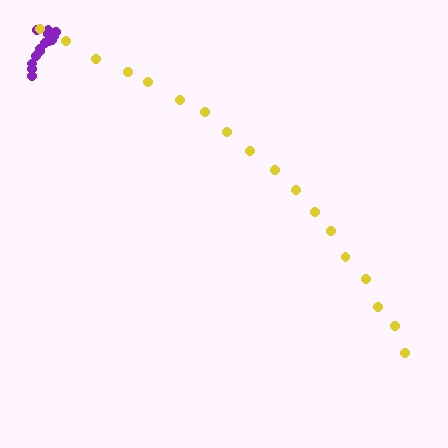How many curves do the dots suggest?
There are 2 distinct paths.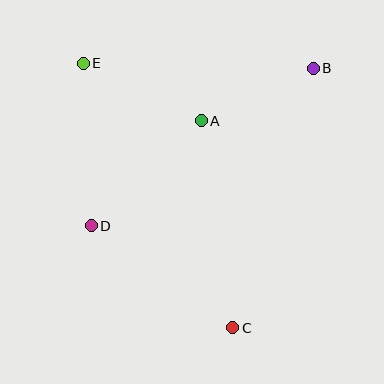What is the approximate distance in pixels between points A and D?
The distance between A and D is approximately 152 pixels.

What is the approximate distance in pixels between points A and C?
The distance between A and C is approximately 209 pixels.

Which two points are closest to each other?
Points A and B are closest to each other.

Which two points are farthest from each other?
Points C and E are farthest from each other.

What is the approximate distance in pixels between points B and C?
The distance between B and C is approximately 272 pixels.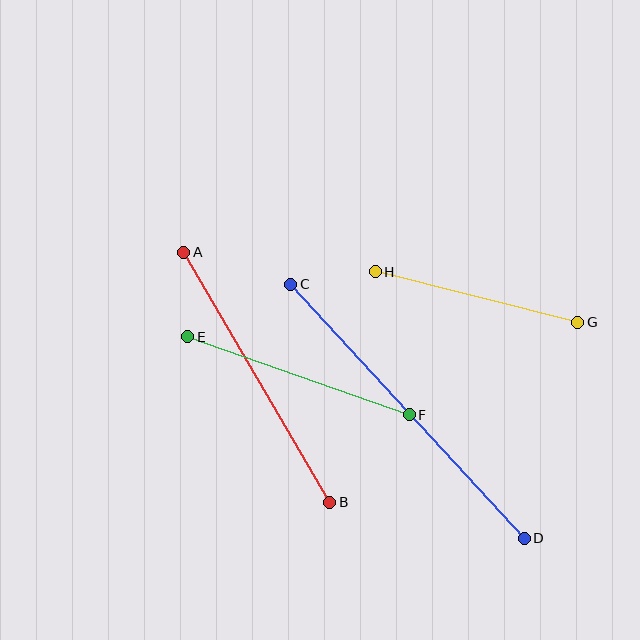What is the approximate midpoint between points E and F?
The midpoint is at approximately (298, 376) pixels.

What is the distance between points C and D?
The distance is approximately 345 pixels.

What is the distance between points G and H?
The distance is approximately 209 pixels.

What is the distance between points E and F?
The distance is approximately 235 pixels.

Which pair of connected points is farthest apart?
Points C and D are farthest apart.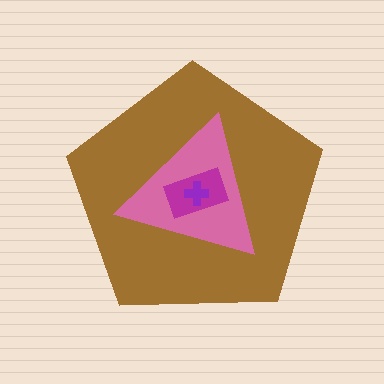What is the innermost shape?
The purple cross.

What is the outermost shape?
The brown pentagon.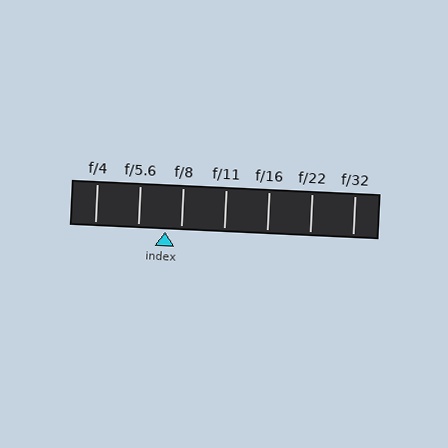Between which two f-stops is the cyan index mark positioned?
The index mark is between f/5.6 and f/8.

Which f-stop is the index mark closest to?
The index mark is closest to f/8.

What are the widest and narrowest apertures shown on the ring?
The widest aperture shown is f/4 and the narrowest is f/32.